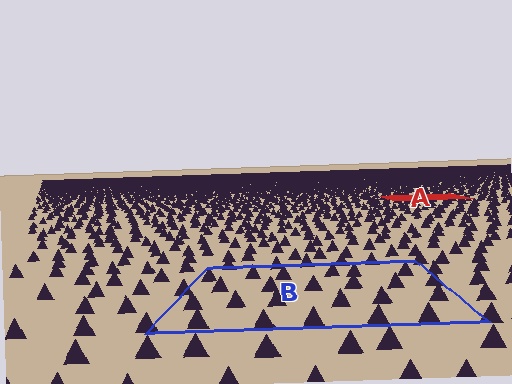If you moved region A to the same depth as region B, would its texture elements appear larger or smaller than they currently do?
They would appear larger. At a closer depth, the same texture elements are projected at a bigger on-screen size.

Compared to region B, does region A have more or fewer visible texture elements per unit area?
Region A has more texture elements per unit area — they are packed more densely because it is farther away.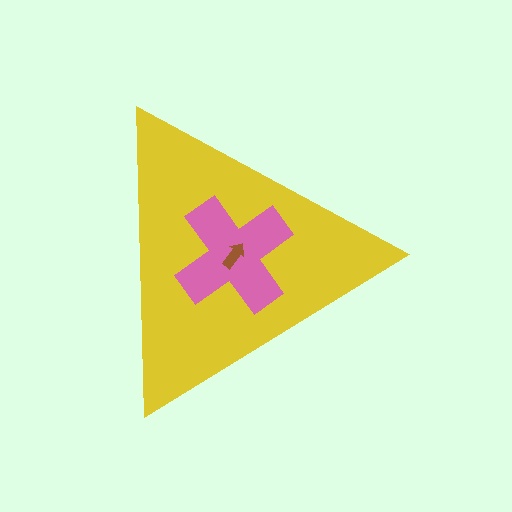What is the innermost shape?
The brown arrow.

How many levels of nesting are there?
3.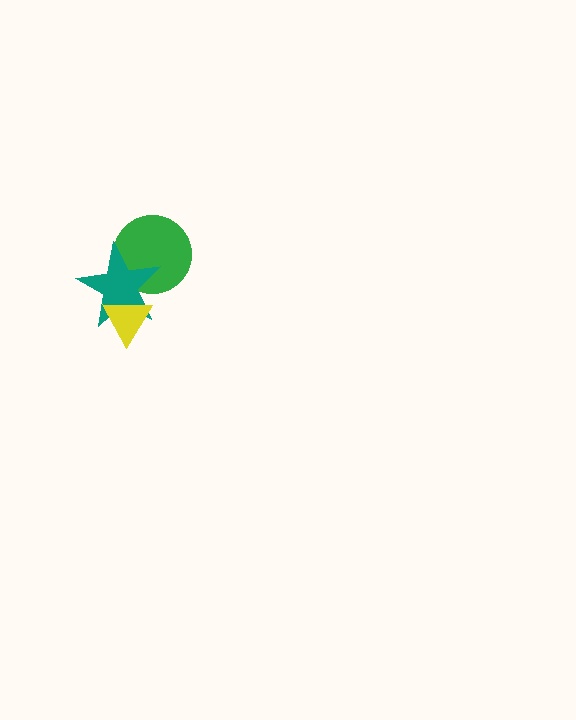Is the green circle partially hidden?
Yes, it is partially covered by another shape.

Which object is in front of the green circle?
The teal star is in front of the green circle.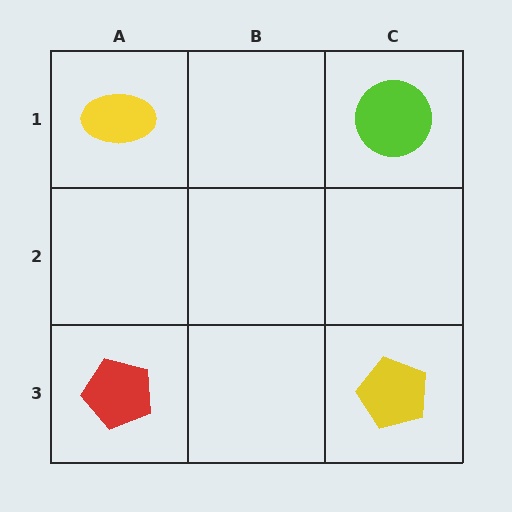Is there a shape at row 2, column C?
No, that cell is empty.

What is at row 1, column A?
A yellow ellipse.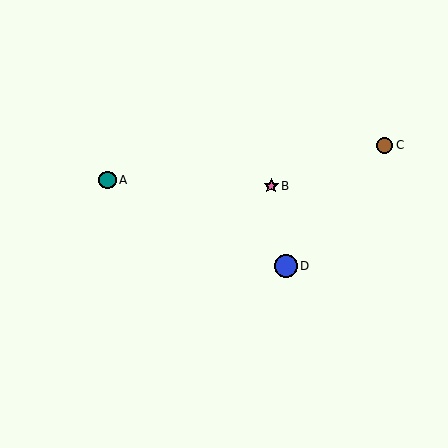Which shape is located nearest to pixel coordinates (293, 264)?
The blue circle (labeled D) at (286, 266) is nearest to that location.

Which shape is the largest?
The blue circle (labeled D) is the largest.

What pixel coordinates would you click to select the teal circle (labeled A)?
Click at (108, 180) to select the teal circle A.